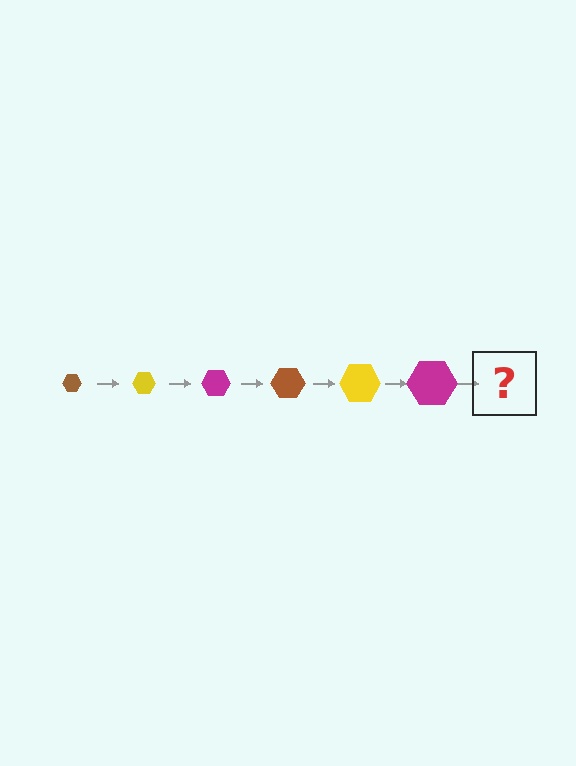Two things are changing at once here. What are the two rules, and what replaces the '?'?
The two rules are that the hexagon grows larger each step and the color cycles through brown, yellow, and magenta. The '?' should be a brown hexagon, larger than the previous one.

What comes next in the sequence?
The next element should be a brown hexagon, larger than the previous one.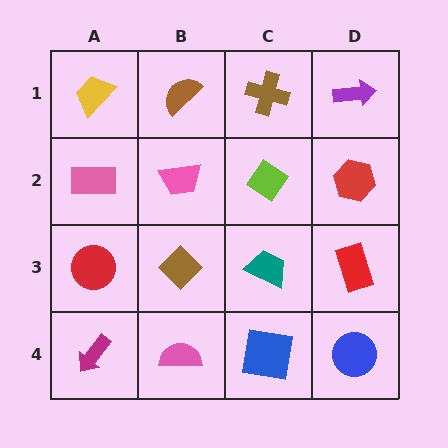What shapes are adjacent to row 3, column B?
A pink trapezoid (row 2, column B), a pink semicircle (row 4, column B), a red circle (row 3, column A), a teal trapezoid (row 3, column C).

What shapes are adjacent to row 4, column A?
A red circle (row 3, column A), a pink semicircle (row 4, column B).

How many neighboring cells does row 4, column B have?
3.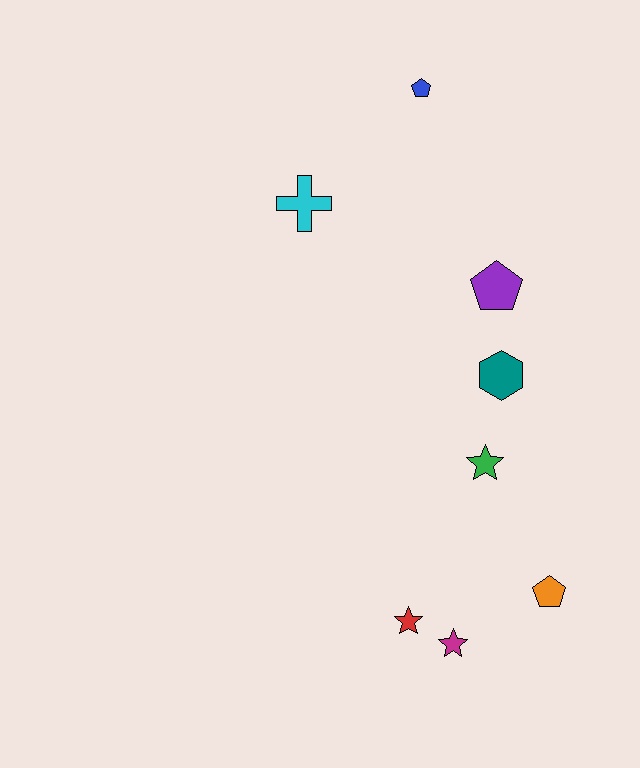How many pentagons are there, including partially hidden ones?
There are 3 pentagons.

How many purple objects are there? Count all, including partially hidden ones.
There is 1 purple object.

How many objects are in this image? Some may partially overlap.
There are 8 objects.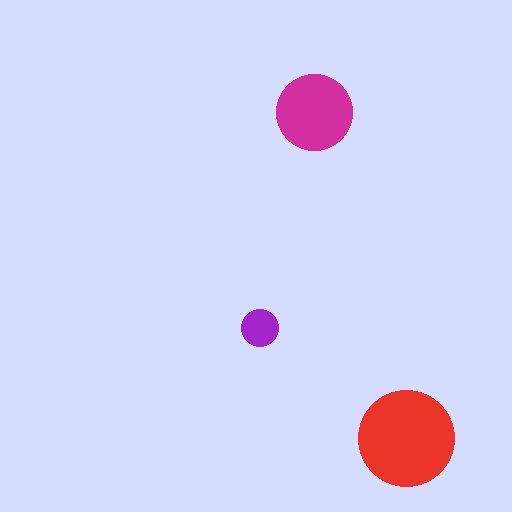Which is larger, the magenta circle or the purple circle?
The magenta one.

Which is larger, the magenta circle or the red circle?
The red one.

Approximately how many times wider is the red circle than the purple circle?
About 2.5 times wider.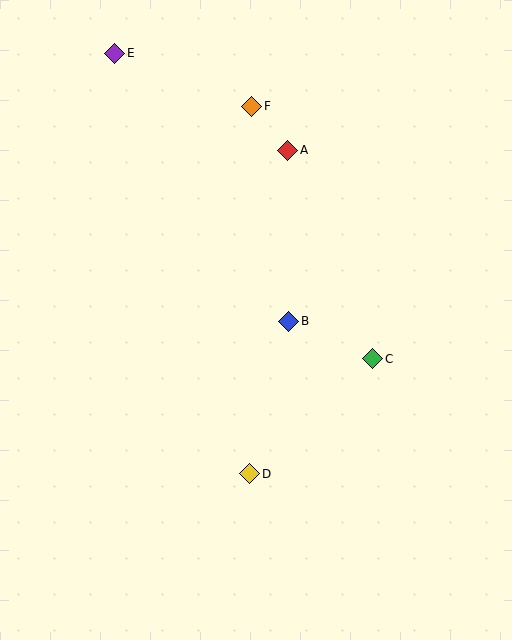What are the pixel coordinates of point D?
Point D is at (250, 474).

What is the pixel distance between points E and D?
The distance between E and D is 442 pixels.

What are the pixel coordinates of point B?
Point B is at (289, 321).